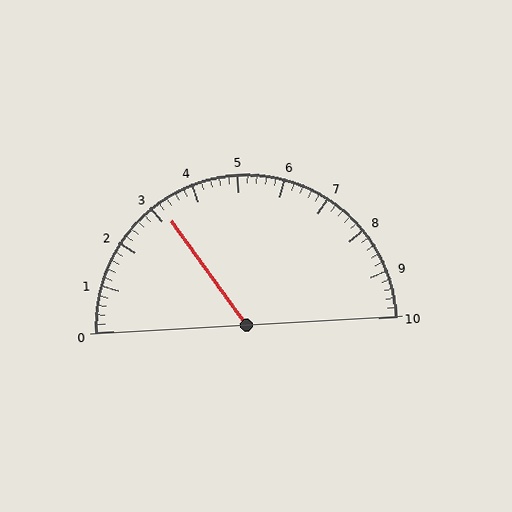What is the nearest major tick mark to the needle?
The nearest major tick mark is 3.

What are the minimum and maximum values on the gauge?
The gauge ranges from 0 to 10.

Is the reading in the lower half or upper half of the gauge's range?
The reading is in the lower half of the range (0 to 10).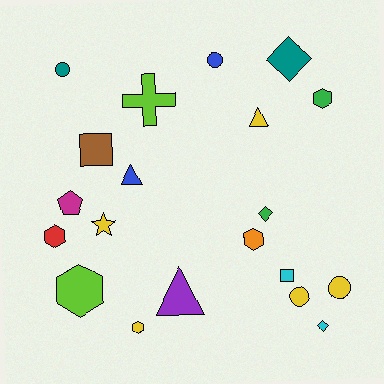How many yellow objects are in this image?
There are 5 yellow objects.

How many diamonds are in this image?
There are 3 diamonds.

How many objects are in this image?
There are 20 objects.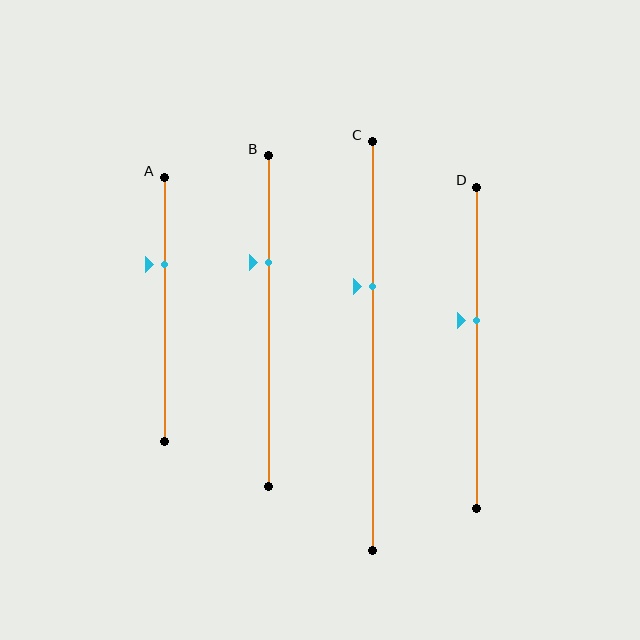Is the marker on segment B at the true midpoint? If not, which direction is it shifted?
No, the marker on segment B is shifted upward by about 18% of the segment length.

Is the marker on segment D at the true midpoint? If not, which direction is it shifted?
No, the marker on segment D is shifted upward by about 9% of the segment length.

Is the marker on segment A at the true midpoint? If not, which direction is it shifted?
No, the marker on segment A is shifted upward by about 17% of the segment length.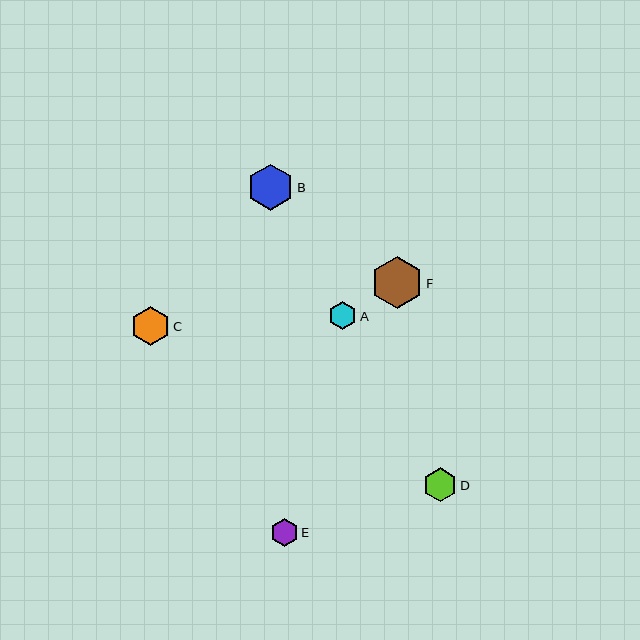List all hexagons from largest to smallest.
From largest to smallest: F, B, C, D, A, E.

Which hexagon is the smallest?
Hexagon E is the smallest with a size of approximately 28 pixels.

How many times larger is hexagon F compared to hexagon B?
Hexagon F is approximately 1.1 times the size of hexagon B.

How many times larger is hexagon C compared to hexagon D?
Hexagon C is approximately 1.2 times the size of hexagon D.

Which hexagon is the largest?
Hexagon F is the largest with a size of approximately 52 pixels.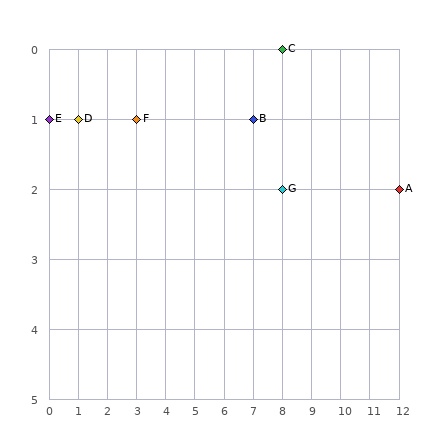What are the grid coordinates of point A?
Point A is at grid coordinates (12, 2).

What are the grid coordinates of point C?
Point C is at grid coordinates (8, 0).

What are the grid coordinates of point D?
Point D is at grid coordinates (1, 1).